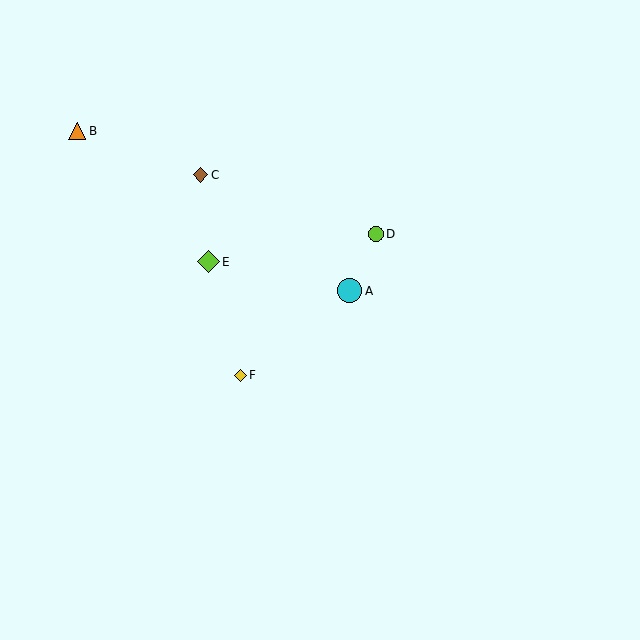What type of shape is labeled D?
Shape D is a lime circle.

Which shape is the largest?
The cyan circle (labeled A) is the largest.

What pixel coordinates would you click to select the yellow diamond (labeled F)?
Click at (240, 375) to select the yellow diamond F.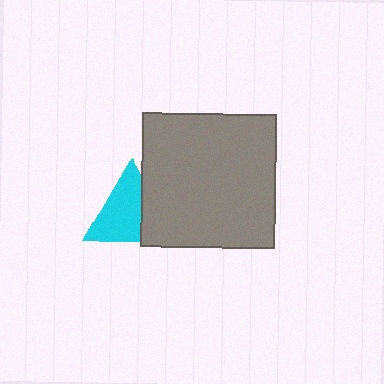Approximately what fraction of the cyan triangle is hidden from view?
Roughly 31% of the cyan triangle is hidden behind the gray square.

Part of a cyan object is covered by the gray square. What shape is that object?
It is a triangle.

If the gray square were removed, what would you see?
You would see the complete cyan triangle.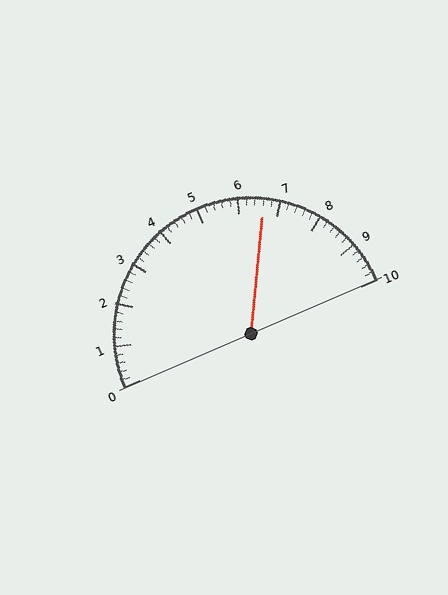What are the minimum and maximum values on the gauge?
The gauge ranges from 0 to 10.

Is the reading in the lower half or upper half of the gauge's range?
The reading is in the upper half of the range (0 to 10).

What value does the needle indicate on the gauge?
The needle indicates approximately 6.6.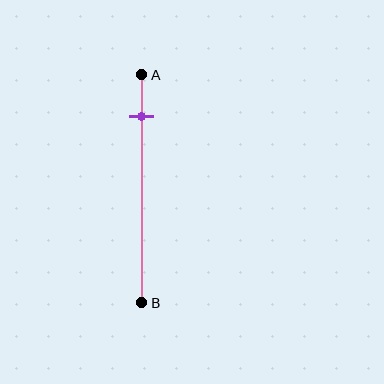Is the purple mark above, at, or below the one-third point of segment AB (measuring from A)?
The purple mark is above the one-third point of segment AB.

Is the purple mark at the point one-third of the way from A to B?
No, the mark is at about 20% from A, not at the 33% one-third point.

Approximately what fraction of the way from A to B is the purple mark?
The purple mark is approximately 20% of the way from A to B.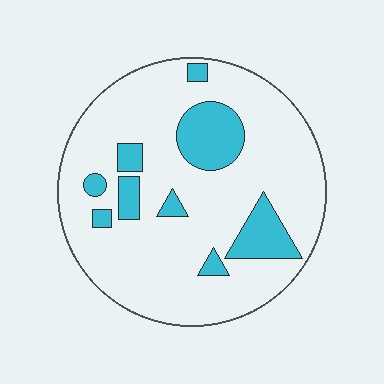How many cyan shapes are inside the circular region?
9.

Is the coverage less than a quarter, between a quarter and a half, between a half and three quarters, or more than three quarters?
Less than a quarter.